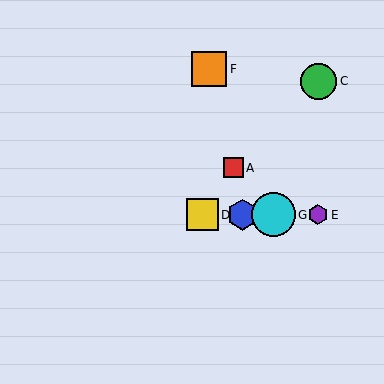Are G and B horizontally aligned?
Yes, both are at y≈215.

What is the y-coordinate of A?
Object A is at y≈168.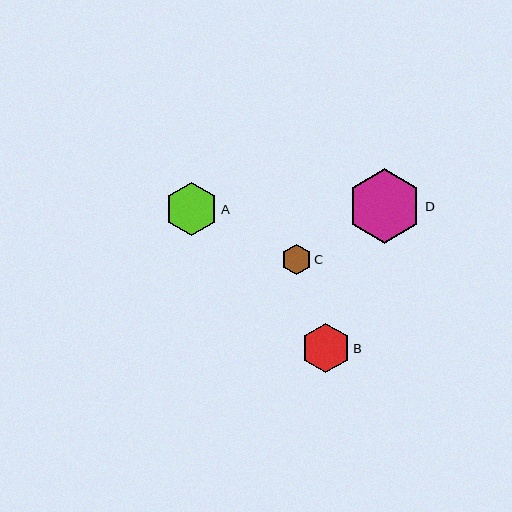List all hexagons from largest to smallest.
From largest to smallest: D, A, B, C.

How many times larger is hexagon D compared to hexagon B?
Hexagon D is approximately 1.5 times the size of hexagon B.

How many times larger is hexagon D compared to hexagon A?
Hexagon D is approximately 1.4 times the size of hexagon A.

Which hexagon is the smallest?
Hexagon C is the smallest with a size of approximately 30 pixels.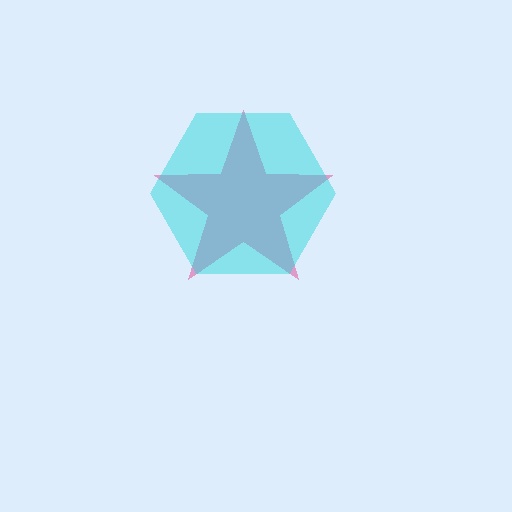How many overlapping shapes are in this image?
There are 2 overlapping shapes in the image.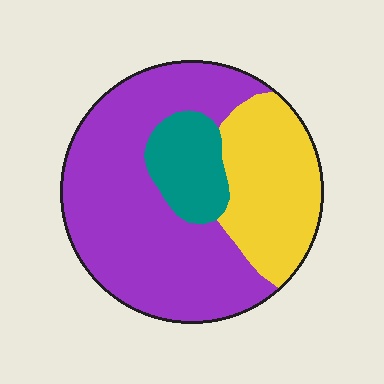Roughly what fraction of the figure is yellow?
Yellow takes up between a sixth and a third of the figure.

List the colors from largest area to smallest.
From largest to smallest: purple, yellow, teal.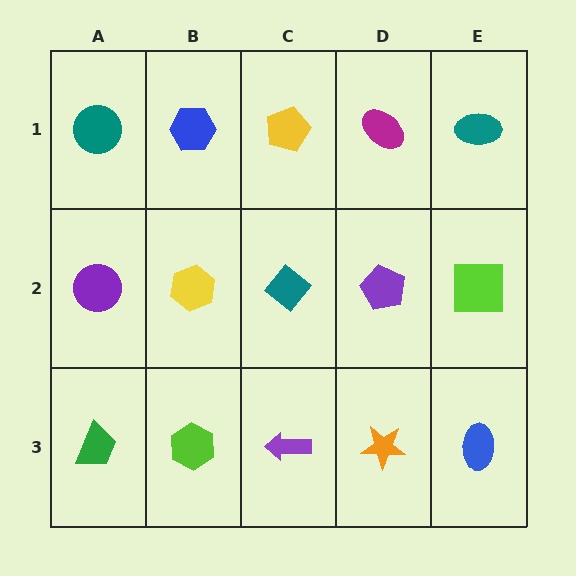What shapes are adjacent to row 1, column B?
A yellow hexagon (row 2, column B), a teal circle (row 1, column A), a yellow pentagon (row 1, column C).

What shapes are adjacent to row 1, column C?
A teal diamond (row 2, column C), a blue hexagon (row 1, column B), a magenta ellipse (row 1, column D).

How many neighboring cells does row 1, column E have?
2.